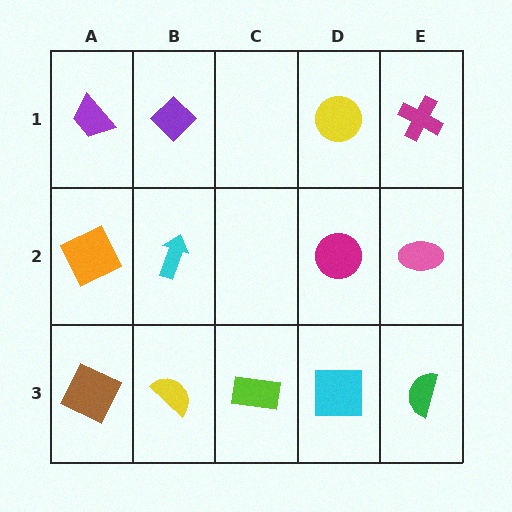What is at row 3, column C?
A lime rectangle.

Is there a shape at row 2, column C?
No, that cell is empty.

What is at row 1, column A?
A purple trapezoid.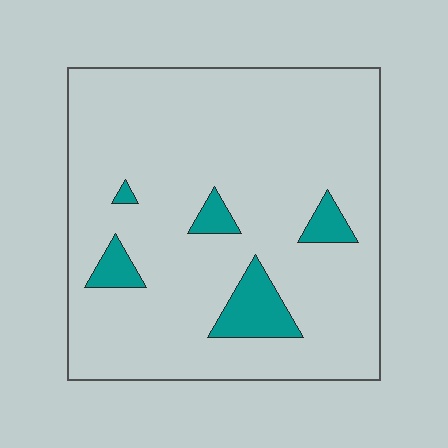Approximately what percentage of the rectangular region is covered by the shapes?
Approximately 10%.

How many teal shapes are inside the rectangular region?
5.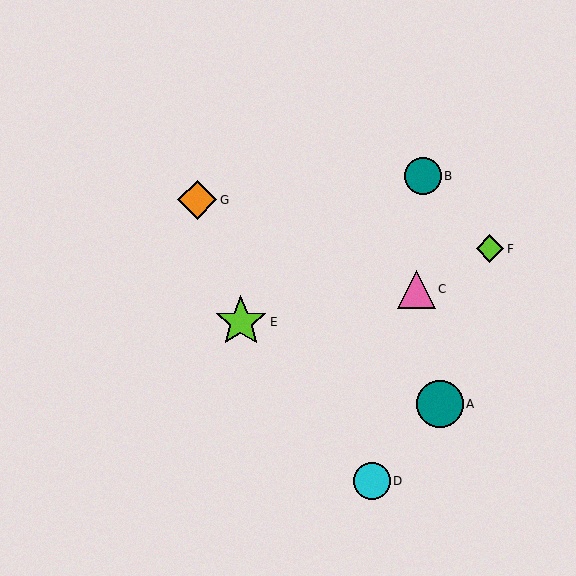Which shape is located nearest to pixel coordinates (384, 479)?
The cyan circle (labeled D) at (372, 481) is nearest to that location.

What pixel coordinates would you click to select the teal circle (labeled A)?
Click at (440, 404) to select the teal circle A.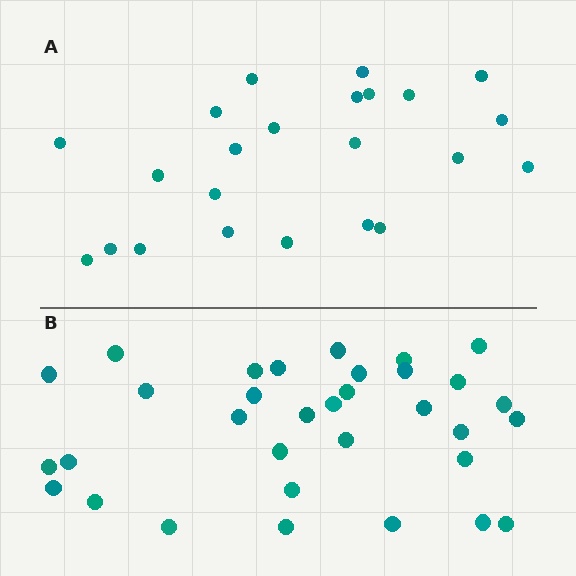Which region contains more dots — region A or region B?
Region B (the bottom region) has more dots.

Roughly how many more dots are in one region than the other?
Region B has roughly 10 or so more dots than region A.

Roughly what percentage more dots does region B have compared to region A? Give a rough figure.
About 45% more.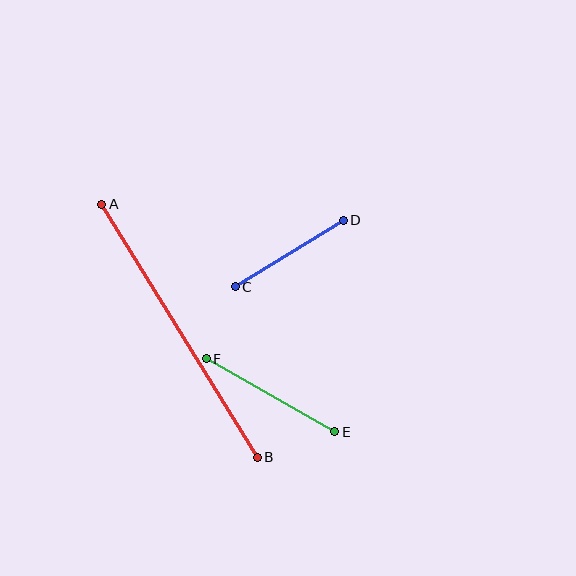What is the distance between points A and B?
The distance is approximately 297 pixels.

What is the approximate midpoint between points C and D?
The midpoint is at approximately (289, 253) pixels.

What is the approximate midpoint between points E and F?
The midpoint is at approximately (270, 395) pixels.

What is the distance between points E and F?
The distance is approximately 148 pixels.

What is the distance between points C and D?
The distance is approximately 127 pixels.